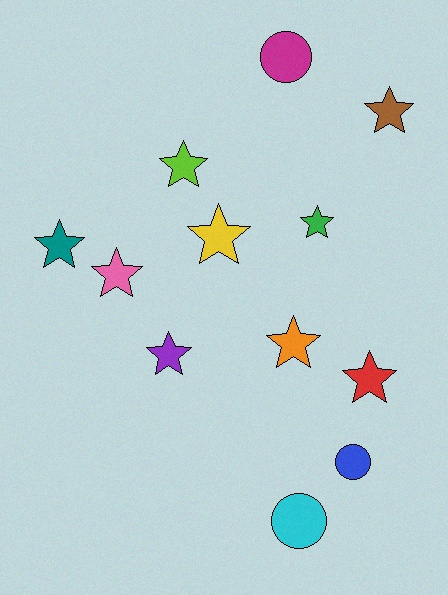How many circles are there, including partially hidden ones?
There are 3 circles.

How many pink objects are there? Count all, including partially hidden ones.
There is 1 pink object.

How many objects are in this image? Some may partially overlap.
There are 12 objects.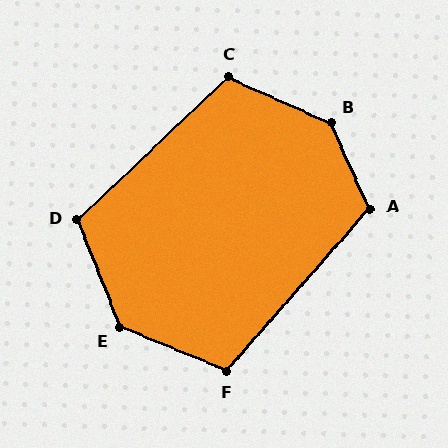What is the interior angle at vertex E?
Approximately 134 degrees (obtuse).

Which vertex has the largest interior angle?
B, at approximately 139 degrees.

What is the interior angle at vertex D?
Approximately 112 degrees (obtuse).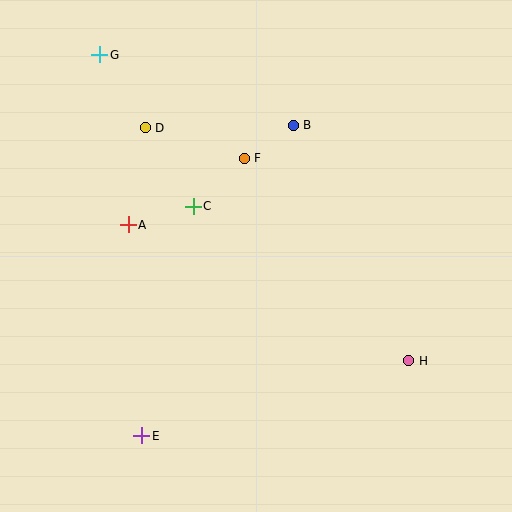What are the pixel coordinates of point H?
Point H is at (409, 361).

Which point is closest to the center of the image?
Point C at (193, 206) is closest to the center.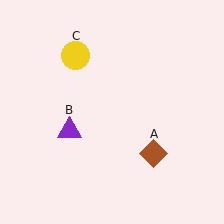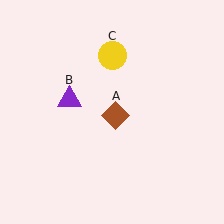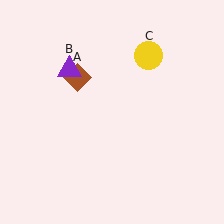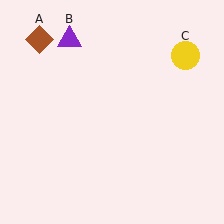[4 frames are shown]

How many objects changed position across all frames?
3 objects changed position: brown diamond (object A), purple triangle (object B), yellow circle (object C).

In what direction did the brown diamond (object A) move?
The brown diamond (object A) moved up and to the left.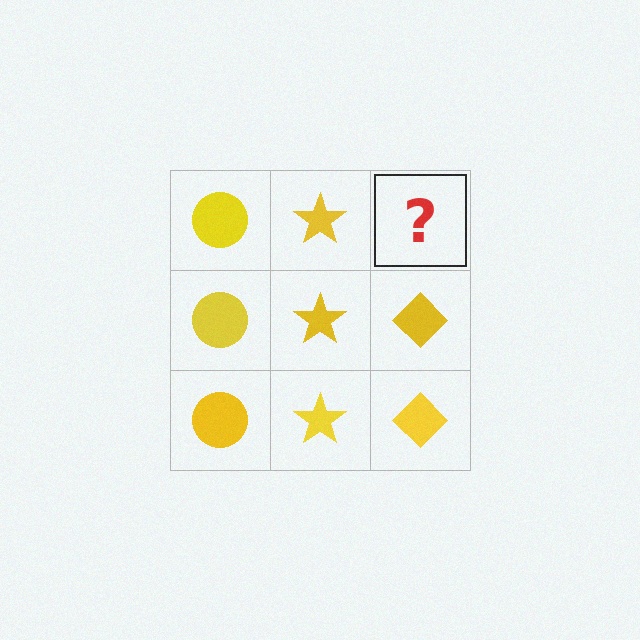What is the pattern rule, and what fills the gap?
The rule is that each column has a consistent shape. The gap should be filled with a yellow diamond.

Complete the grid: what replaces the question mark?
The question mark should be replaced with a yellow diamond.